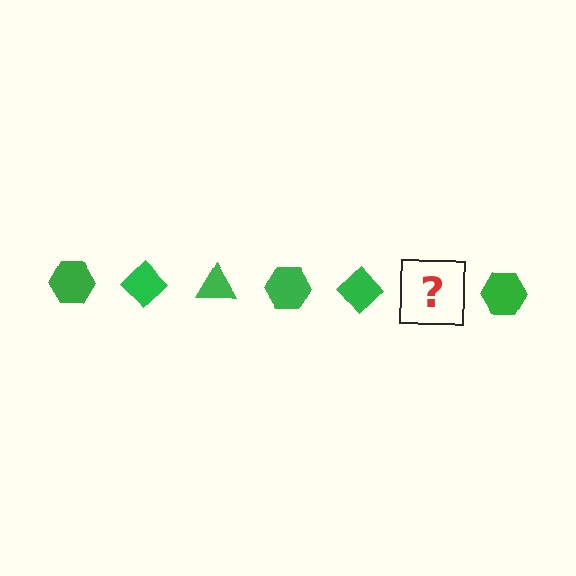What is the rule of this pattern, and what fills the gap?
The rule is that the pattern cycles through hexagon, diamond, triangle shapes in green. The gap should be filled with a green triangle.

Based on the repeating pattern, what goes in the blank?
The blank should be a green triangle.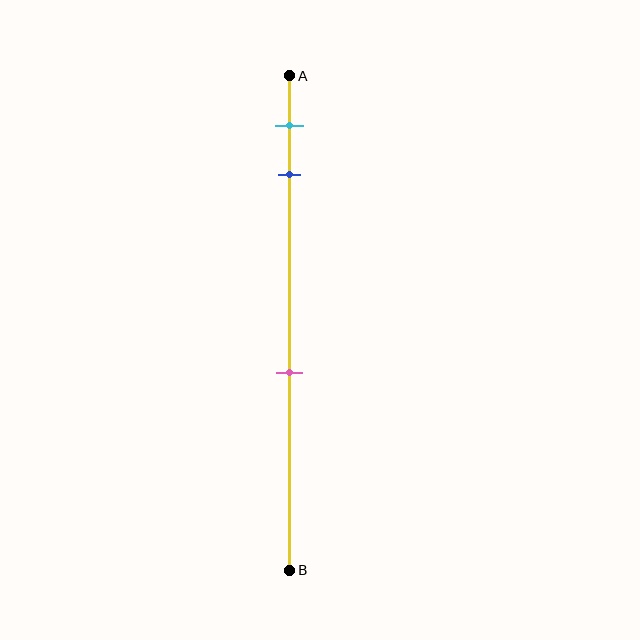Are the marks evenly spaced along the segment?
No, the marks are not evenly spaced.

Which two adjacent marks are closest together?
The cyan and blue marks are the closest adjacent pair.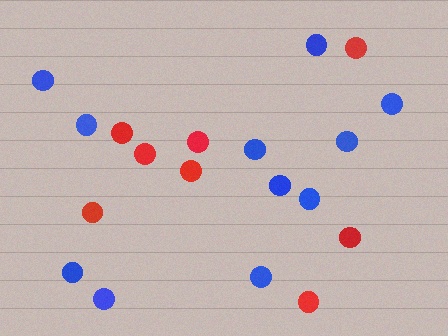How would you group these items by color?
There are 2 groups: one group of red circles (8) and one group of blue circles (11).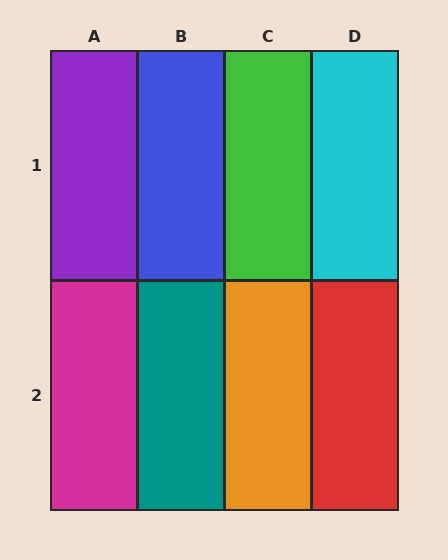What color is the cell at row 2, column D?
Red.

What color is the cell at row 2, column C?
Orange.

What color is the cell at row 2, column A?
Magenta.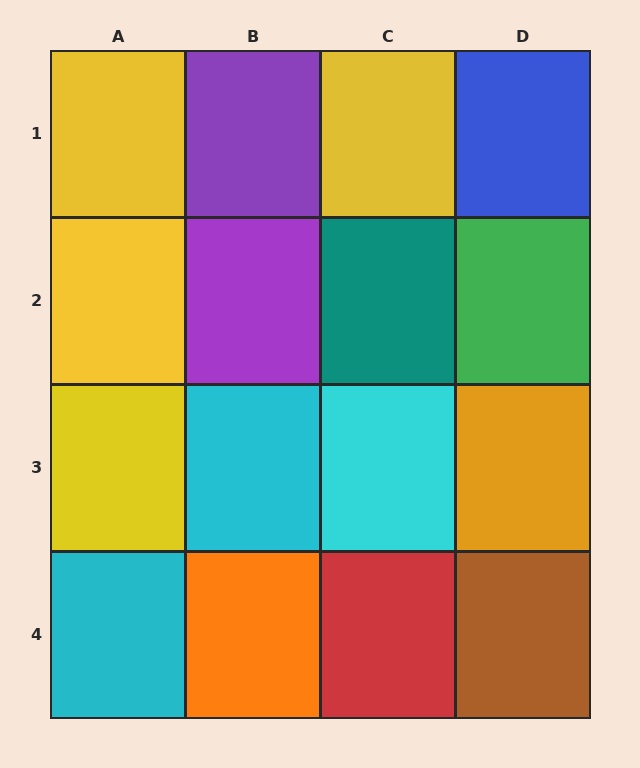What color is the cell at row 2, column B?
Purple.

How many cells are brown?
1 cell is brown.